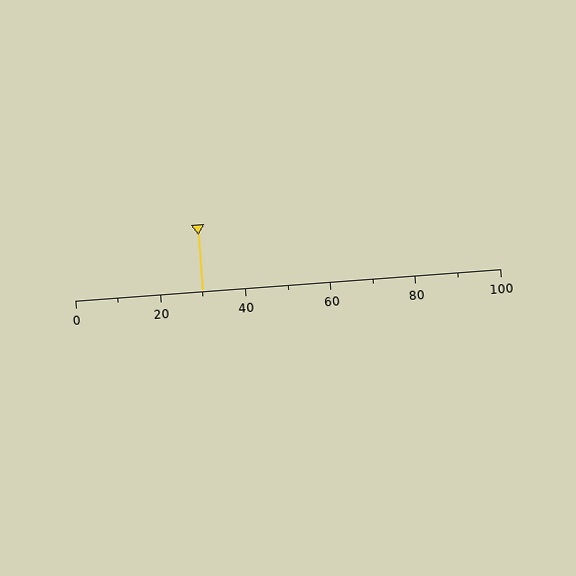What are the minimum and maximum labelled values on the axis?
The axis runs from 0 to 100.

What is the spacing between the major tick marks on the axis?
The major ticks are spaced 20 apart.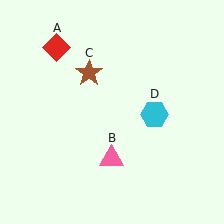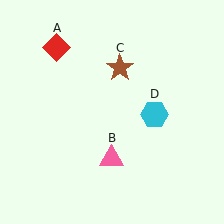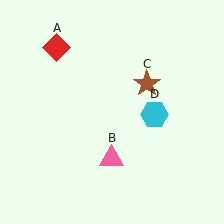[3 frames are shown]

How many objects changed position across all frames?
1 object changed position: brown star (object C).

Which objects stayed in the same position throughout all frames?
Red diamond (object A) and pink triangle (object B) and cyan hexagon (object D) remained stationary.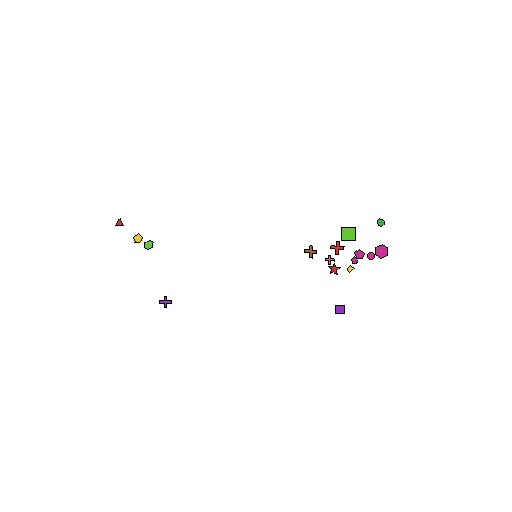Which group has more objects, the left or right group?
The right group.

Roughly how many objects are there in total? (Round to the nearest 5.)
Roughly 15 objects in total.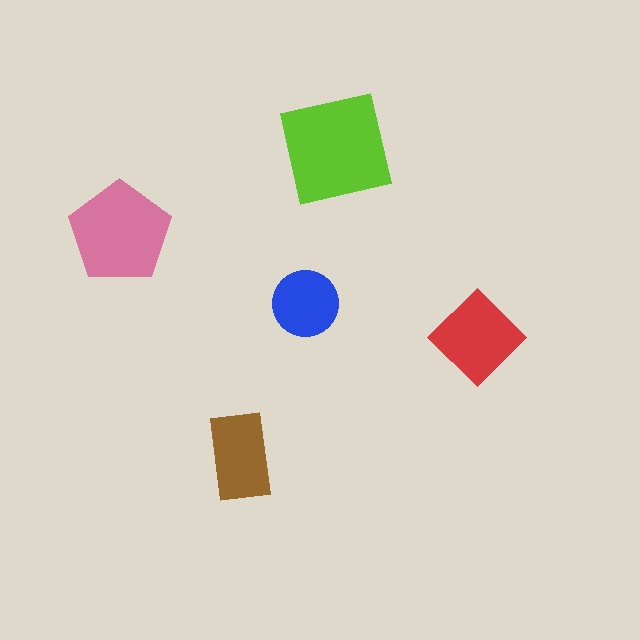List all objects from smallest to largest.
The blue circle, the brown rectangle, the red diamond, the pink pentagon, the lime square.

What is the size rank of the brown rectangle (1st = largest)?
4th.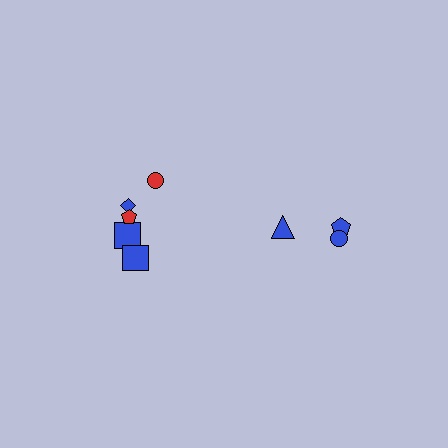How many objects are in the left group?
There are 5 objects.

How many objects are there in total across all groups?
There are 8 objects.